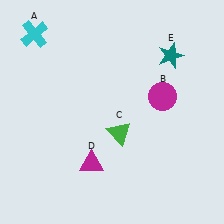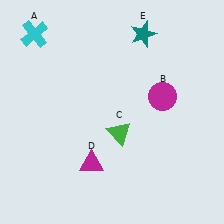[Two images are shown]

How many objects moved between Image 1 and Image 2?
1 object moved between the two images.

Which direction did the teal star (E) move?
The teal star (E) moved left.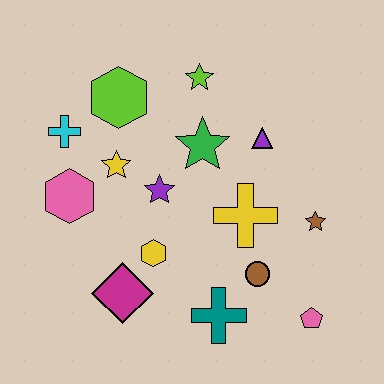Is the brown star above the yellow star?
No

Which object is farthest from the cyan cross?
The pink pentagon is farthest from the cyan cross.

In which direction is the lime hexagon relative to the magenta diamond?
The lime hexagon is above the magenta diamond.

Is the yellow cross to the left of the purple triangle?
Yes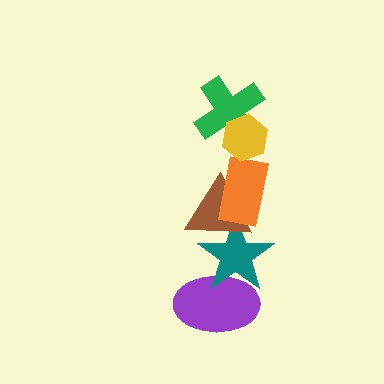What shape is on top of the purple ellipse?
The teal star is on top of the purple ellipse.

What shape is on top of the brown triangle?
The orange rectangle is on top of the brown triangle.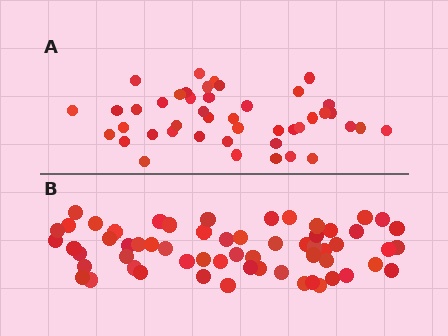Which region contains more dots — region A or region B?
Region B (the bottom region) has more dots.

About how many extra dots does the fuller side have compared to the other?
Region B has approximately 15 more dots than region A.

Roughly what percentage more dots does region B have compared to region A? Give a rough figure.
About 35% more.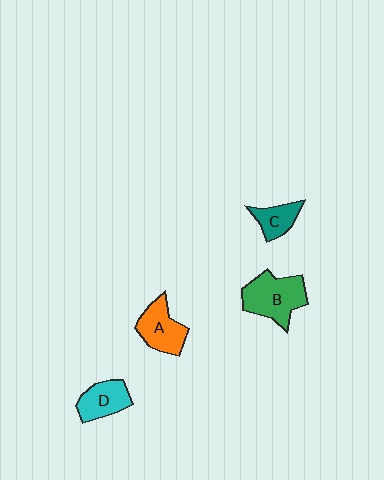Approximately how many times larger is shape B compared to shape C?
Approximately 2.0 times.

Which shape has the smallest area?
Shape C (teal).